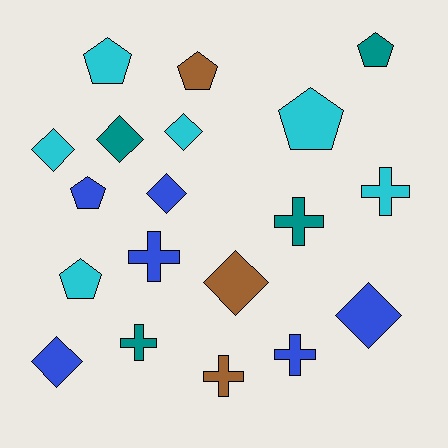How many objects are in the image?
There are 19 objects.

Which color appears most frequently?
Cyan, with 6 objects.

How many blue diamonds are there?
There are 3 blue diamonds.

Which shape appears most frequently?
Diamond, with 7 objects.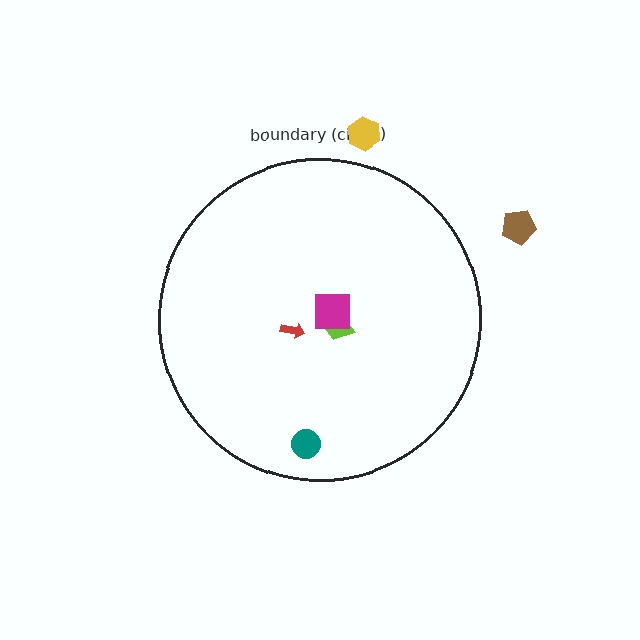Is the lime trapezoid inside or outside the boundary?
Inside.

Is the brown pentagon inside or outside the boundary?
Outside.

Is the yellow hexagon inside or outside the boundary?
Outside.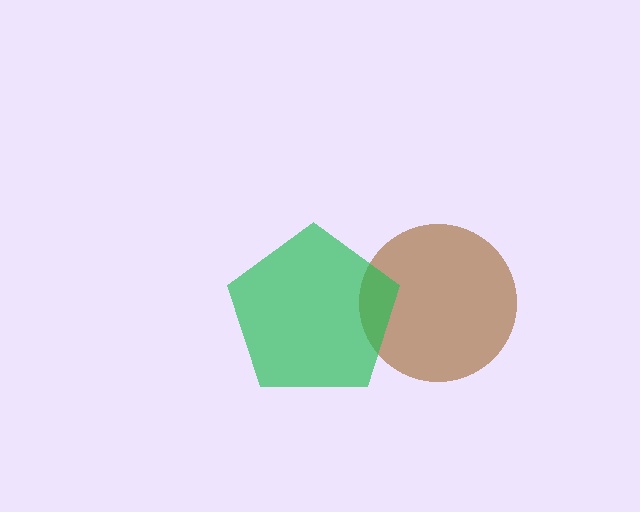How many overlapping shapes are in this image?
There are 2 overlapping shapes in the image.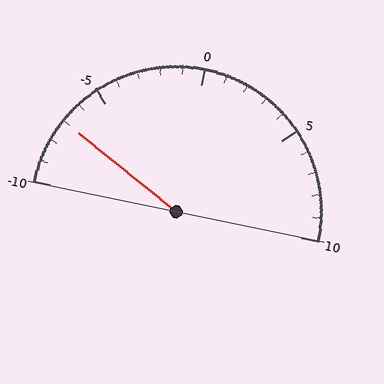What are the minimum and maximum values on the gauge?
The gauge ranges from -10 to 10.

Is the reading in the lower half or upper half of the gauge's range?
The reading is in the lower half of the range (-10 to 10).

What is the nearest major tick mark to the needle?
The nearest major tick mark is -5.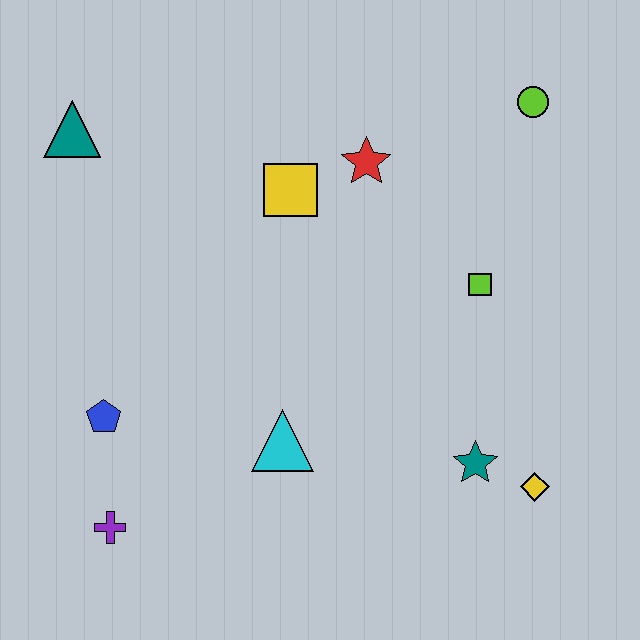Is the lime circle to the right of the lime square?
Yes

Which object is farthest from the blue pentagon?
The lime circle is farthest from the blue pentagon.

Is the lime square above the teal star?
Yes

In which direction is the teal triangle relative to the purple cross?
The teal triangle is above the purple cross.